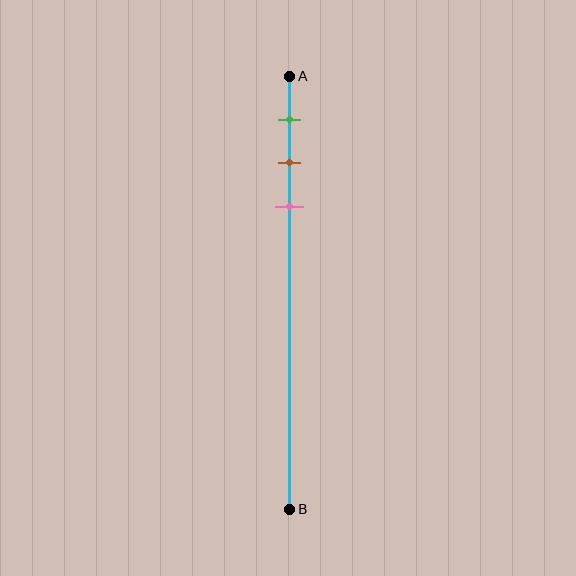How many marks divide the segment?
There are 3 marks dividing the segment.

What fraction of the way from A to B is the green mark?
The green mark is approximately 10% (0.1) of the way from A to B.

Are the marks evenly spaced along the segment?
Yes, the marks are approximately evenly spaced.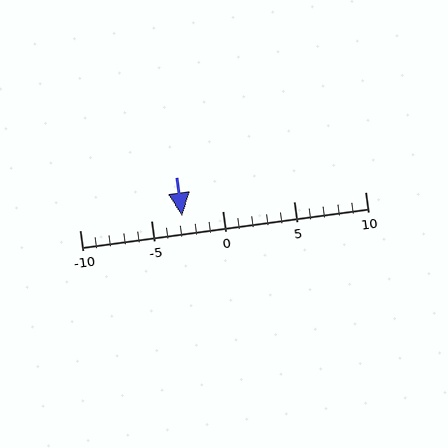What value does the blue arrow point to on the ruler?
The blue arrow points to approximately -3.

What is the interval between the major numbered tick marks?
The major tick marks are spaced 5 units apart.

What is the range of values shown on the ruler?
The ruler shows values from -10 to 10.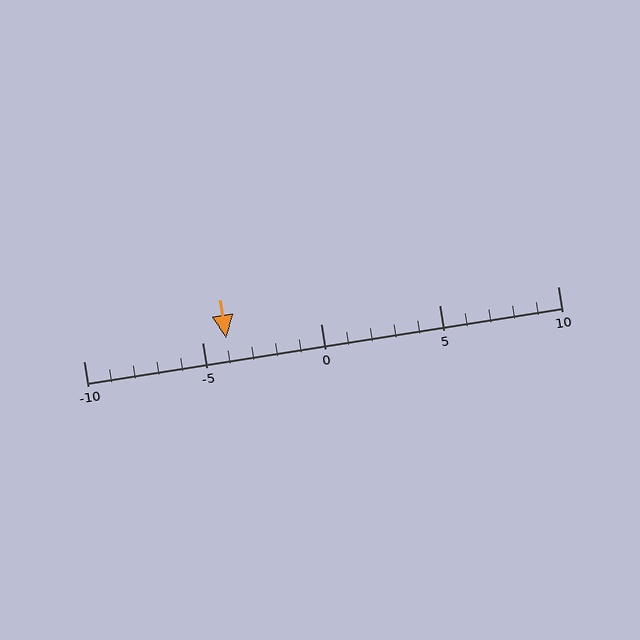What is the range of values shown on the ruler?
The ruler shows values from -10 to 10.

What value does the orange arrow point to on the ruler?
The orange arrow points to approximately -4.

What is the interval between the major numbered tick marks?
The major tick marks are spaced 5 units apart.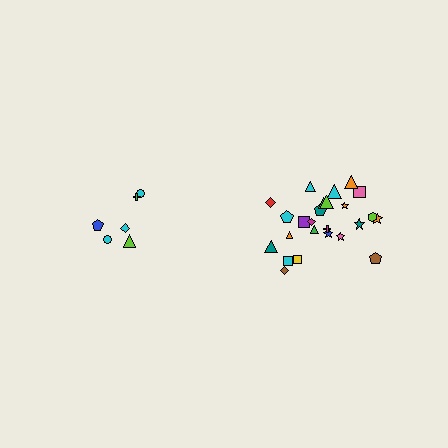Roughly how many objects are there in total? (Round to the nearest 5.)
Roughly 30 objects in total.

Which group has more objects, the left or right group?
The right group.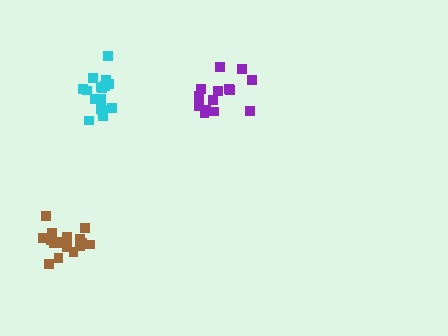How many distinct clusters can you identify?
There are 3 distinct clusters.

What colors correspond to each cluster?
The clusters are colored: purple, cyan, brown.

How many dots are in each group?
Group 1: 15 dots, Group 2: 16 dots, Group 3: 17 dots (48 total).